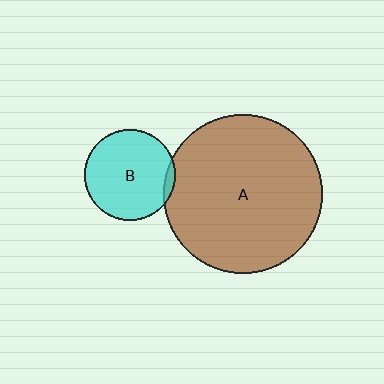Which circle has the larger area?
Circle A (brown).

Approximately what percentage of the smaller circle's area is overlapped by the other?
Approximately 5%.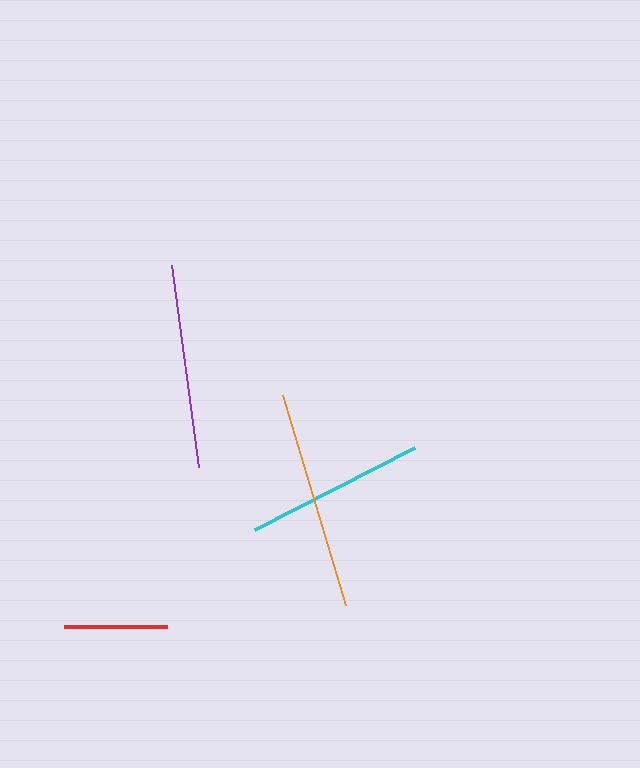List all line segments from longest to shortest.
From longest to shortest: orange, purple, cyan, red.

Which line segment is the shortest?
The red line is the shortest at approximately 103 pixels.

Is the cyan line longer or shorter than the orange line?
The orange line is longer than the cyan line.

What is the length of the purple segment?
The purple segment is approximately 204 pixels long.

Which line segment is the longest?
The orange line is the longest at approximately 219 pixels.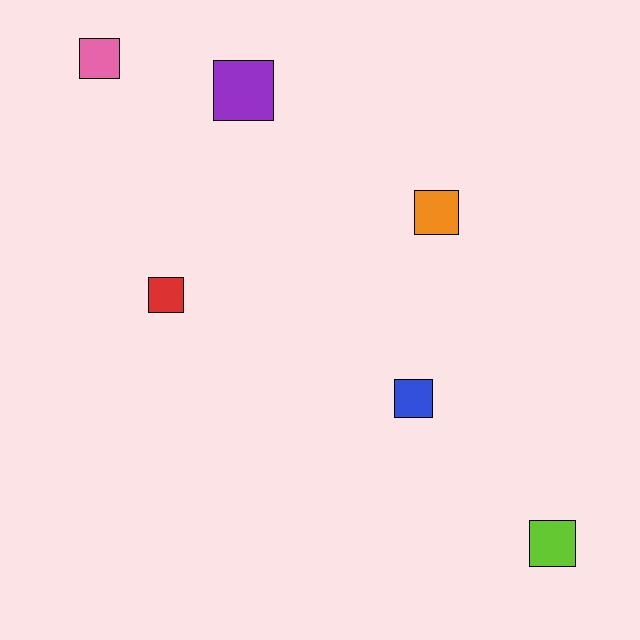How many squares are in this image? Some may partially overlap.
There are 6 squares.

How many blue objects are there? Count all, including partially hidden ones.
There is 1 blue object.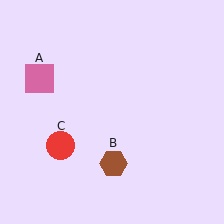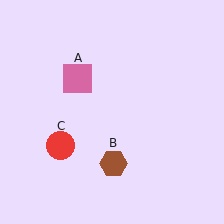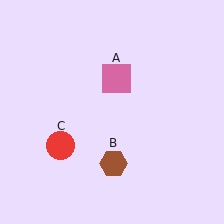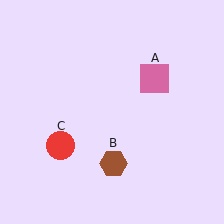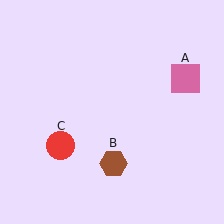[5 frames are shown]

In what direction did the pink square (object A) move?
The pink square (object A) moved right.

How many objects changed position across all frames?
1 object changed position: pink square (object A).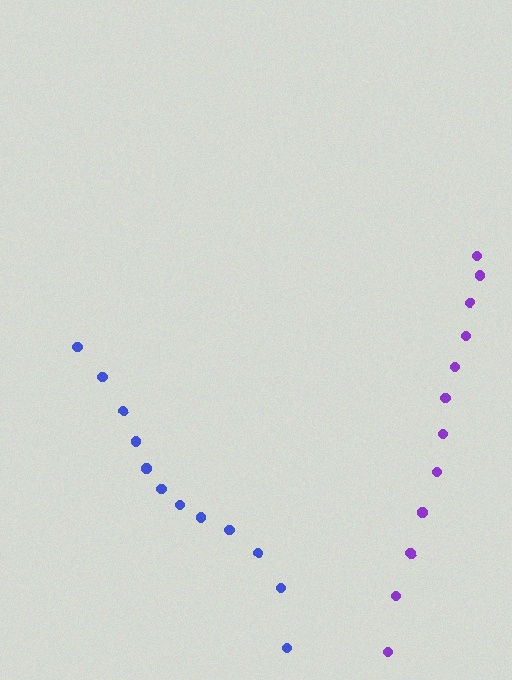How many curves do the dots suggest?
There are 2 distinct paths.